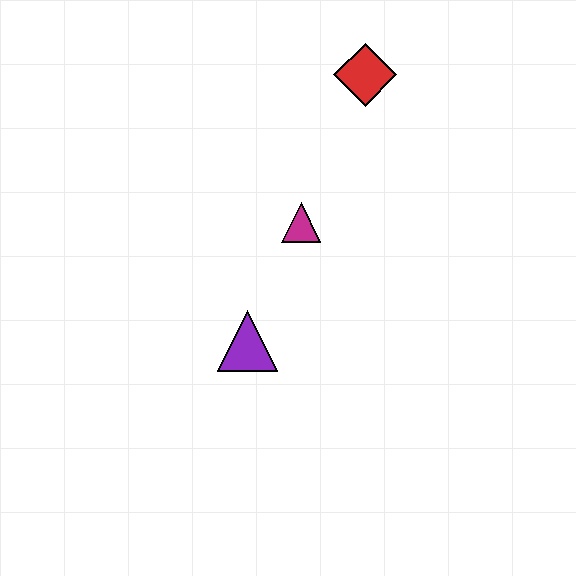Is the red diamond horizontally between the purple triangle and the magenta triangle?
No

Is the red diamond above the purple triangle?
Yes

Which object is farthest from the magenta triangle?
The red diamond is farthest from the magenta triangle.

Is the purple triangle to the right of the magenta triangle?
No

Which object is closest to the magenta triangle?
The purple triangle is closest to the magenta triangle.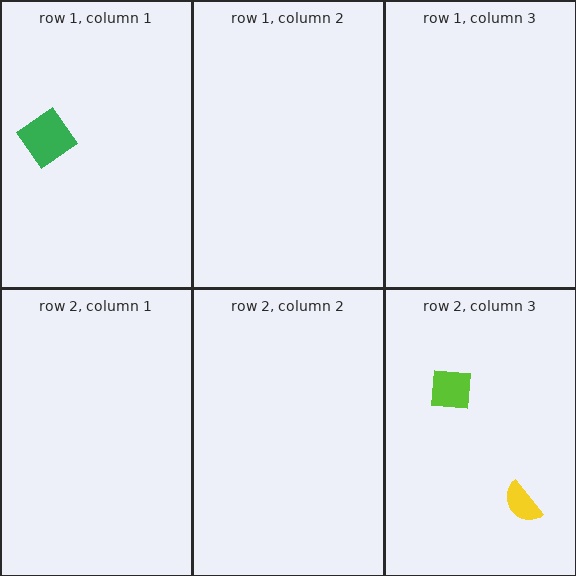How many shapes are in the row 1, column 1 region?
1.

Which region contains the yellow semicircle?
The row 2, column 3 region.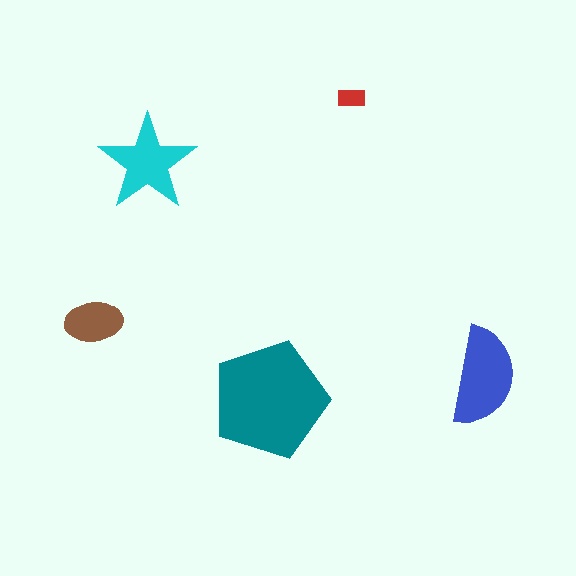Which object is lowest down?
The teal pentagon is bottommost.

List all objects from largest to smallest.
The teal pentagon, the blue semicircle, the cyan star, the brown ellipse, the red rectangle.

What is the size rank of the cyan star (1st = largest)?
3rd.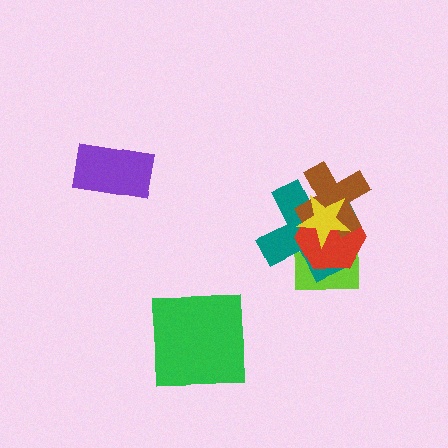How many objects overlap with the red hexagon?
4 objects overlap with the red hexagon.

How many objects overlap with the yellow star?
4 objects overlap with the yellow star.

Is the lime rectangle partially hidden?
Yes, it is partially covered by another shape.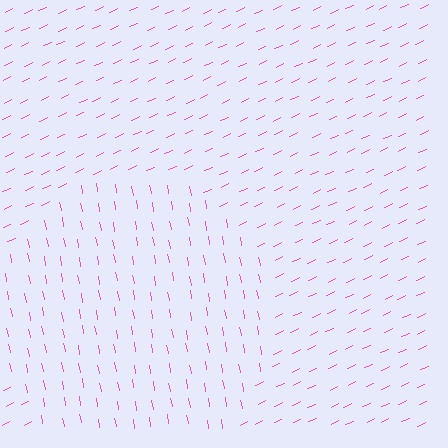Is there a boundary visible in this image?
Yes, there is a texture boundary formed by a change in line orientation.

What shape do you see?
I see a circle.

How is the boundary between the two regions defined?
The boundary is defined purely by a change in line orientation (approximately 74 degrees difference). All lines are the same color and thickness.